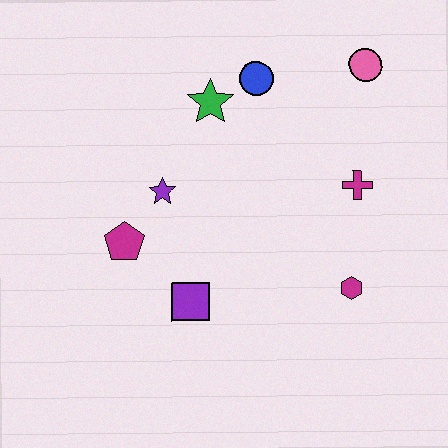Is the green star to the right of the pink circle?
No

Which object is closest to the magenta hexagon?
The magenta cross is closest to the magenta hexagon.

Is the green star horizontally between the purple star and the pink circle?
Yes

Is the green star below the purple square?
No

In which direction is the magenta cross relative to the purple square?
The magenta cross is to the right of the purple square.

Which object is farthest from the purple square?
The pink circle is farthest from the purple square.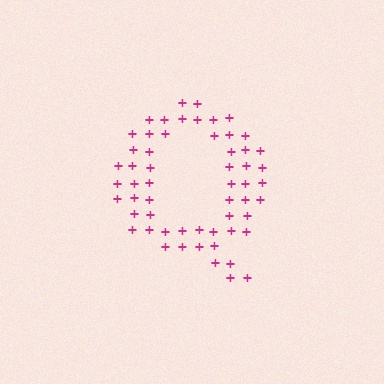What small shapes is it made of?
It is made of small plus signs.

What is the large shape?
The large shape is the letter Q.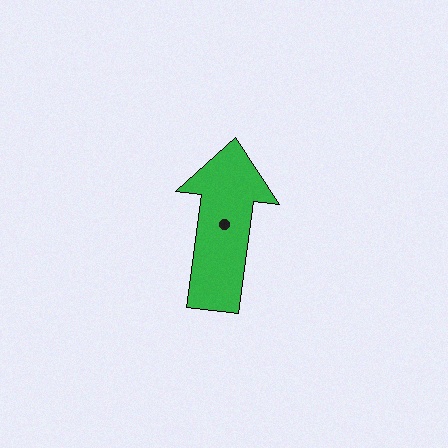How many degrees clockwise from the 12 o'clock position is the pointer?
Approximately 8 degrees.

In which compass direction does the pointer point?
North.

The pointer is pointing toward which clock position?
Roughly 12 o'clock.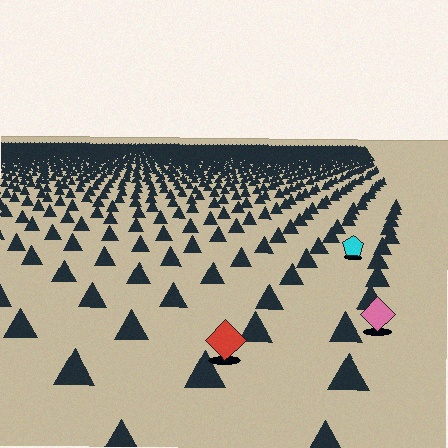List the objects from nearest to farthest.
From nearest to farthest: the red diamond, the pink diamond, the cyan pentagon.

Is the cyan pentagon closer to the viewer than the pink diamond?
No. The pink diamond is closer — you can tell from the texture gradient: the ground texture is coarser near it.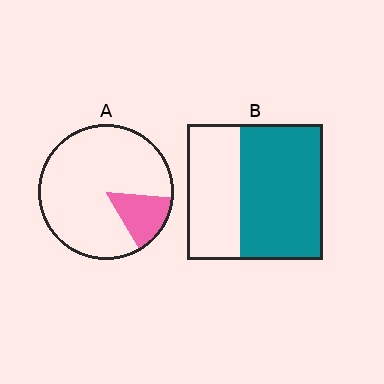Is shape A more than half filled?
No.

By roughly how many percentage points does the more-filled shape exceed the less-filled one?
By roughly 45 percentage points (B over A).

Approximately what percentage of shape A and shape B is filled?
A is approximately 15% and B is approximately 60%.